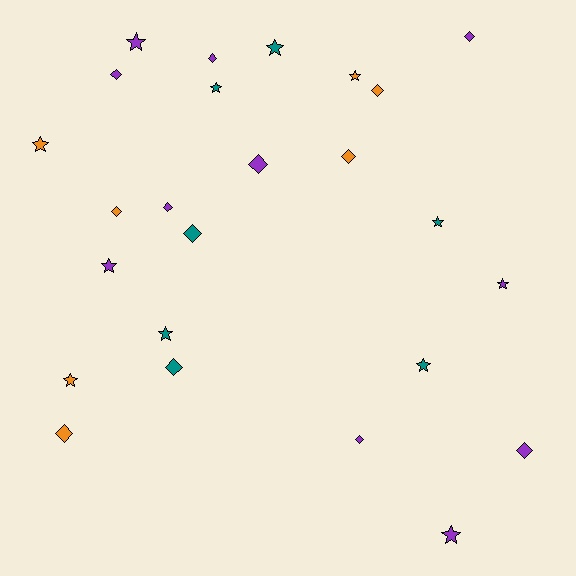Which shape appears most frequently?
Diamond, with 13 objects.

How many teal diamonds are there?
There are 2 teal diamonds.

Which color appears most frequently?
Purple, with 11 objects.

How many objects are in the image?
There are 25 objects.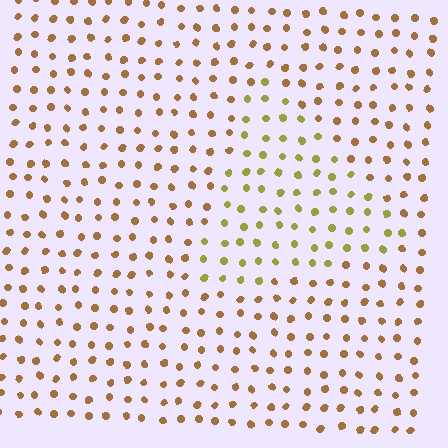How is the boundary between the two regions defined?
The boundary is defined purely by a slight shift in hue (about 36 degrees). Spacing, size, and orientation are identical on both sides.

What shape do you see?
I see a triangle.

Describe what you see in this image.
The image is filled with small brown elements in a uniform arrangement. A triangle-shaped region is visible where the elements are tinted to a slightly different hue, forming a subtle color boundary.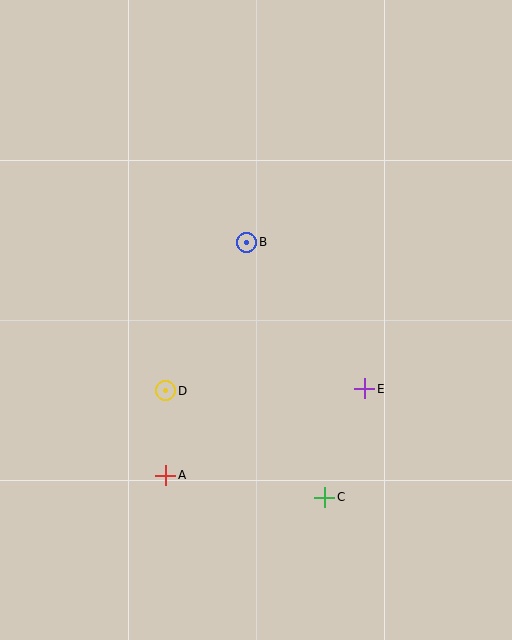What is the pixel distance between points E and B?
The distance between E and B is 188 pixels.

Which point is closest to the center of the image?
Point B at (247, 242) is closest to the center.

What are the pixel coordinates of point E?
Point E is at (365, 389).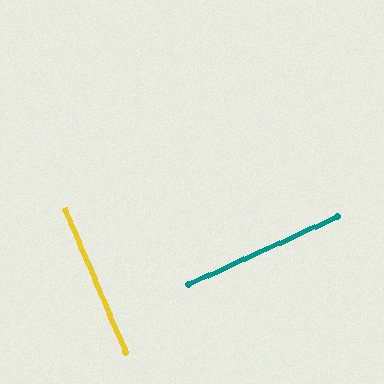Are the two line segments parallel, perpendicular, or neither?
Perpendicular — they meet at approximately 89°.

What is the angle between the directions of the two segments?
Approximately 89 degrees.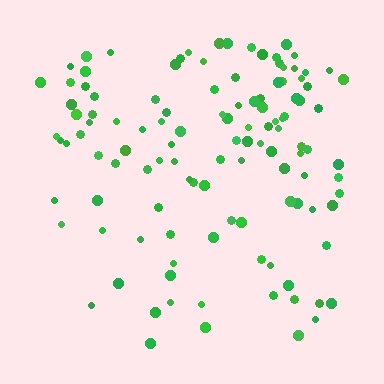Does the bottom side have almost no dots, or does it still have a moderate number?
Still a moderate number, just noticeably fewer than the top.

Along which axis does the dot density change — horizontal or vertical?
Vertical.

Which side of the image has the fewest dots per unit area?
The bottom.